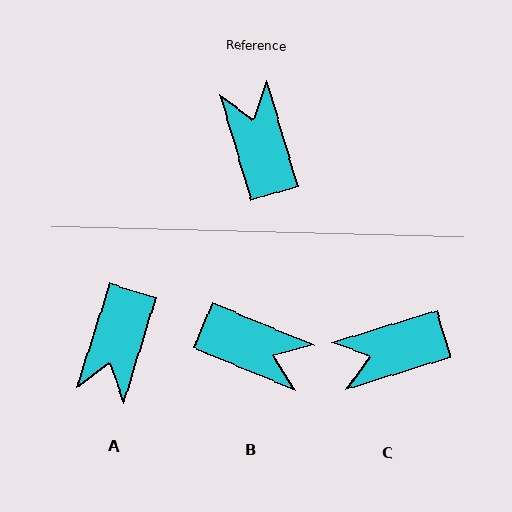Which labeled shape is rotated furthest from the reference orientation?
A, about 146 degrees away.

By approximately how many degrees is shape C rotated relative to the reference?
Approximately 90 degrees counter-clockwise.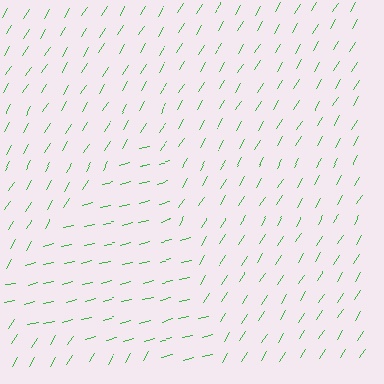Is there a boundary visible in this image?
Yes, there is a texture boundary formed by a change in line orientation.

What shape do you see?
I see a triangle.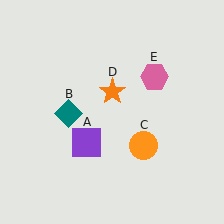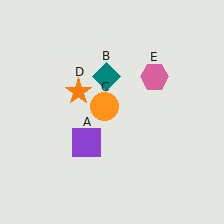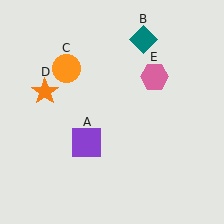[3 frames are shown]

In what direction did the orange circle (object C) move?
The orange circle (object C) moved up and to the left.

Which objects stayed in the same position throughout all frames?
Purple square (object A) and pink hexagon (object E) remained stationary.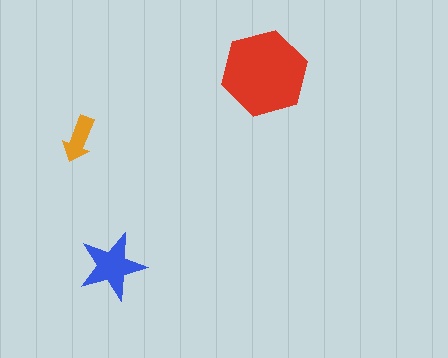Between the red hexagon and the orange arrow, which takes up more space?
The red hexagon.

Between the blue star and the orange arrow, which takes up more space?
The blue star.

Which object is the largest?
The red hexagon.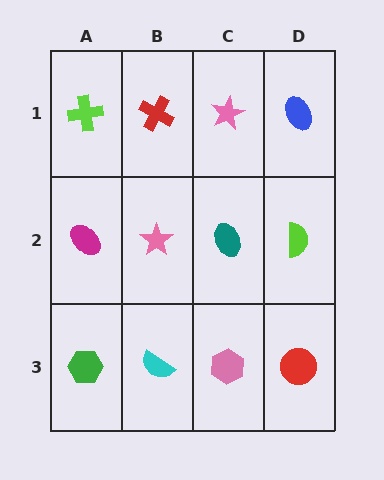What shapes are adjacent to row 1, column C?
A teal ellipse (row 2, column C), a red cross (row 1, column B), a blue ellipse (row 1, column D).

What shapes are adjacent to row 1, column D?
A lime semicircle (row 2, column D), a pink star (row 1, column C).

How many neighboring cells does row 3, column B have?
3.